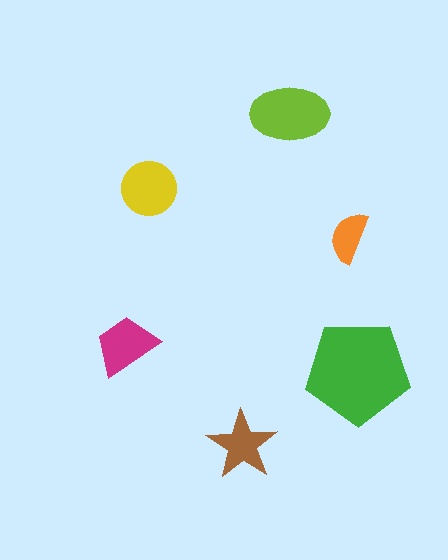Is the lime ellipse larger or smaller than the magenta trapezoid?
Larger.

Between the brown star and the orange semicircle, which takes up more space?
The brown star.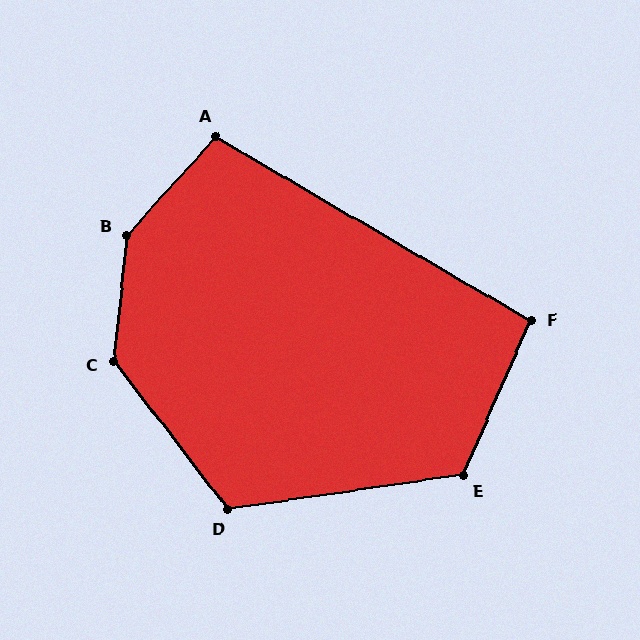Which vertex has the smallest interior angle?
F, at approximately 97 degrees.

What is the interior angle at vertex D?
Approximately 119 degrees (obtuse).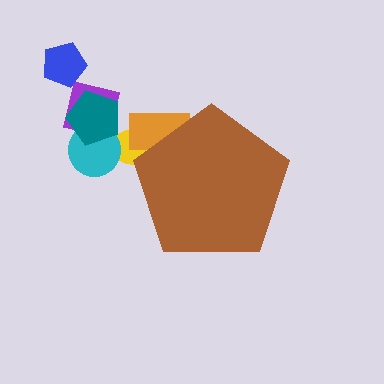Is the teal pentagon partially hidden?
No, the teal pentagon is fully visible.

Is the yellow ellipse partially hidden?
Yes, the yellow ellipse is partially hidden behind the brown pentagon.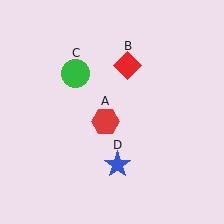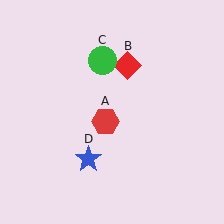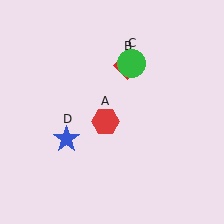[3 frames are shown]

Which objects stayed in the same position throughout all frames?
Red hexagon (object A) and red diamond (object B) remained stationary.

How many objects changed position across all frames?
2 objects changed position: green circle (object C), blue star (object D).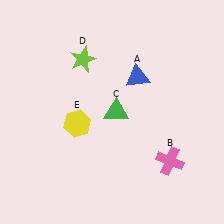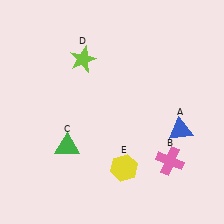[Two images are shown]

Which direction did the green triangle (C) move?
The green triangle (C) moved left.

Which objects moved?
The objects that moved are: the blue triangle (A), the green triangle (C), the yellow hexagon (E).